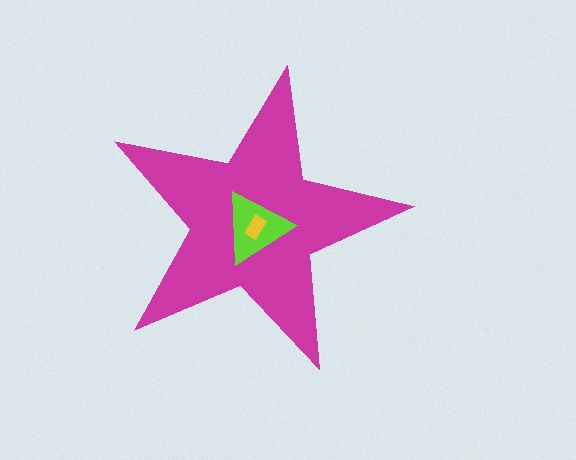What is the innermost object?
The yellow rectangle.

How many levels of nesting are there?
3.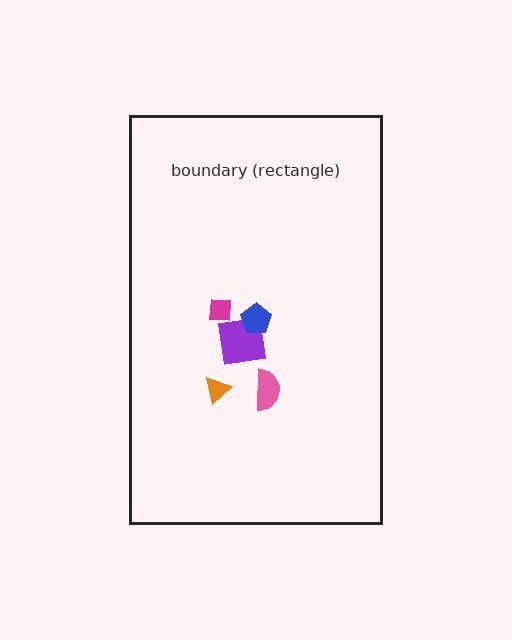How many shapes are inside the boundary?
5 inside, 0 outside.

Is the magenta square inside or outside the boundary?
Inside.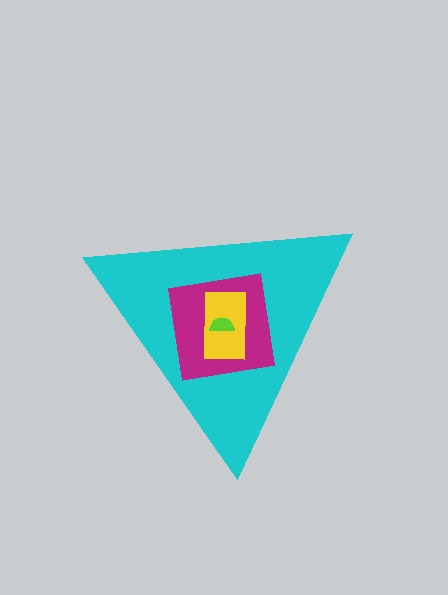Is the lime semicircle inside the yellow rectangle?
Yes.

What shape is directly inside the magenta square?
The yellow rectangle.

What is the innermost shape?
The lime semicircle.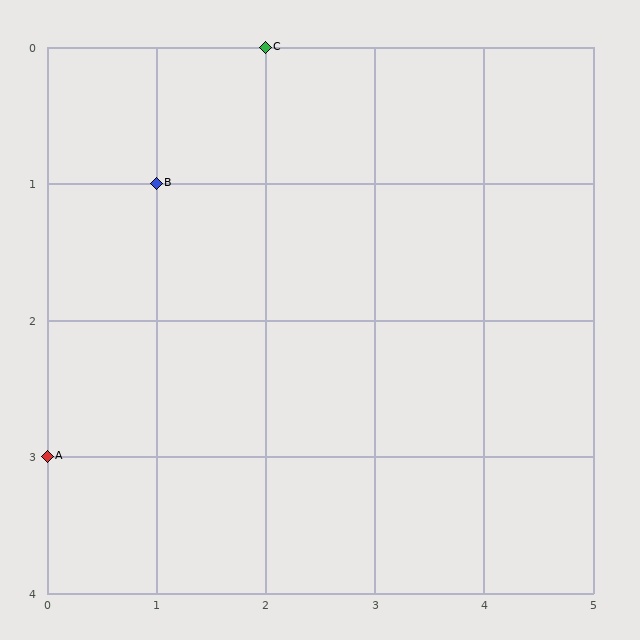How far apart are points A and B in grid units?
Points A and B are 1 column and 2 rows apart (about 2.2 grid units diagonally).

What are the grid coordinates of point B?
Point B is at grid coordinates (1, 1).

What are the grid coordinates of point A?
Point A is at grid coordinates (0, 3).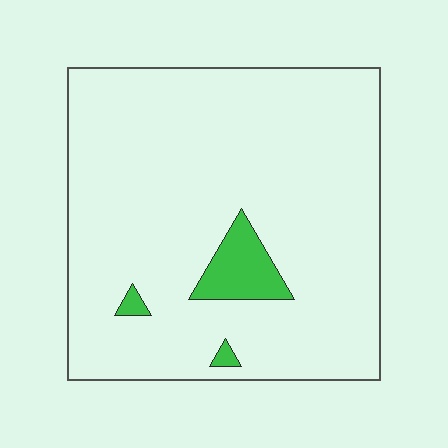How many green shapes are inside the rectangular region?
3.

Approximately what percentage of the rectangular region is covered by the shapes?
Approximately 5%.